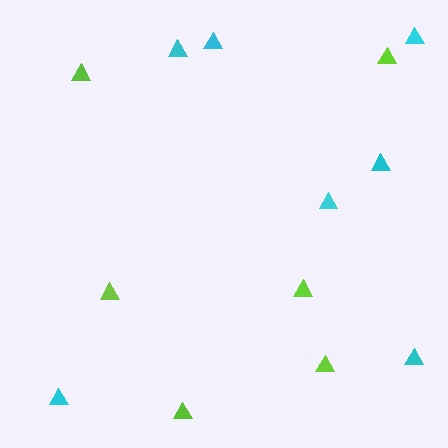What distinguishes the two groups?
There are 2 groups: one group of lime triangles (6) and one group of cyan triangles (7).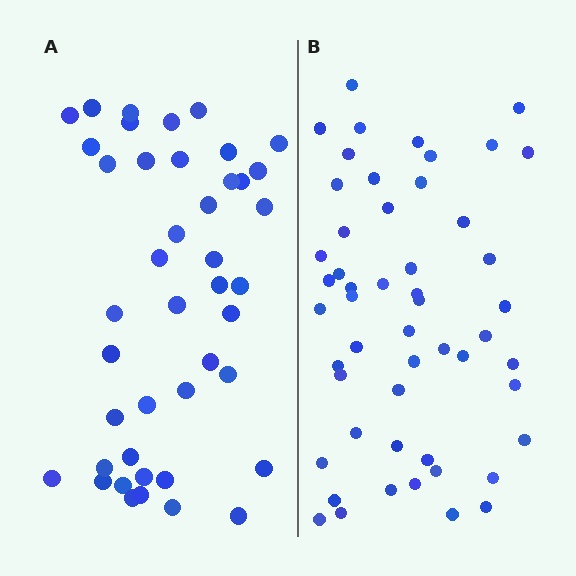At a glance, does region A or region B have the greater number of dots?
Region B (the right region) has more dots.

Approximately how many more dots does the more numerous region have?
Region B has roughly 8 or so more dots than region A.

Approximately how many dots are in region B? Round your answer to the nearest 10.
About 50 dots. (The exact count is 52, which rounds to 50.)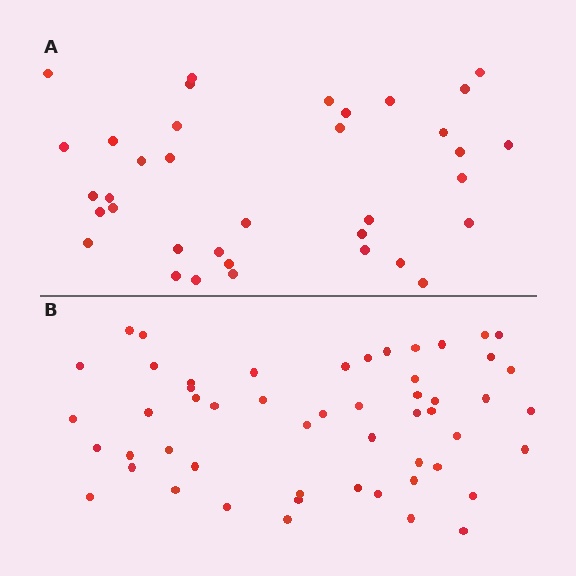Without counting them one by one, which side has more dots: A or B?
Region B (the bottom region) has more dots.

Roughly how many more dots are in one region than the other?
Region B has approximately 15 more dots than region A.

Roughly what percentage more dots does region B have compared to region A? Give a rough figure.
About 45% more.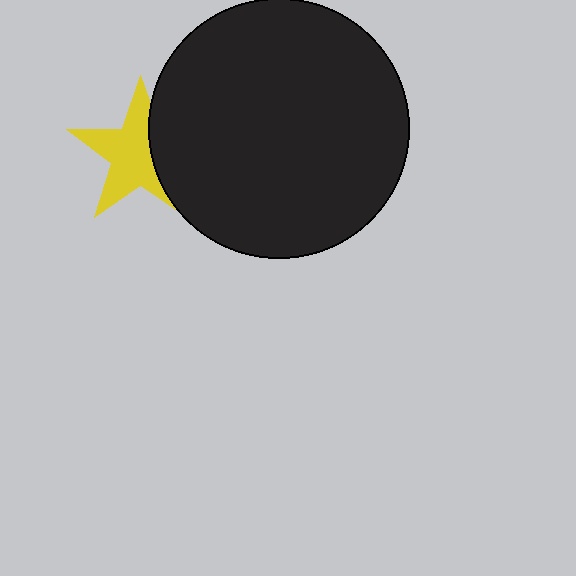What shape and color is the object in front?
The object in front is a black circle.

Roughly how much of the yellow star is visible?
Most of it is visible (roughly 67%).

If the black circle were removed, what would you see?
You would see the complete yellow star.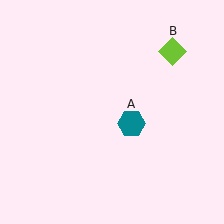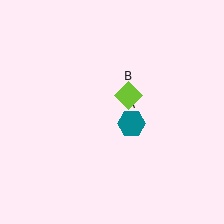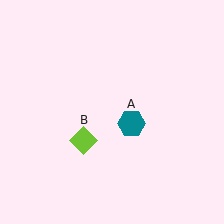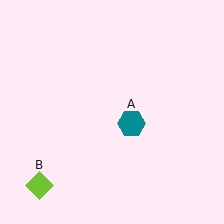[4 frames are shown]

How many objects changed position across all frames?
1 object changed position: lime diamond (object B).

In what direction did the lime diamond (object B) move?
The lime diamond (object B) moved down and to the left.